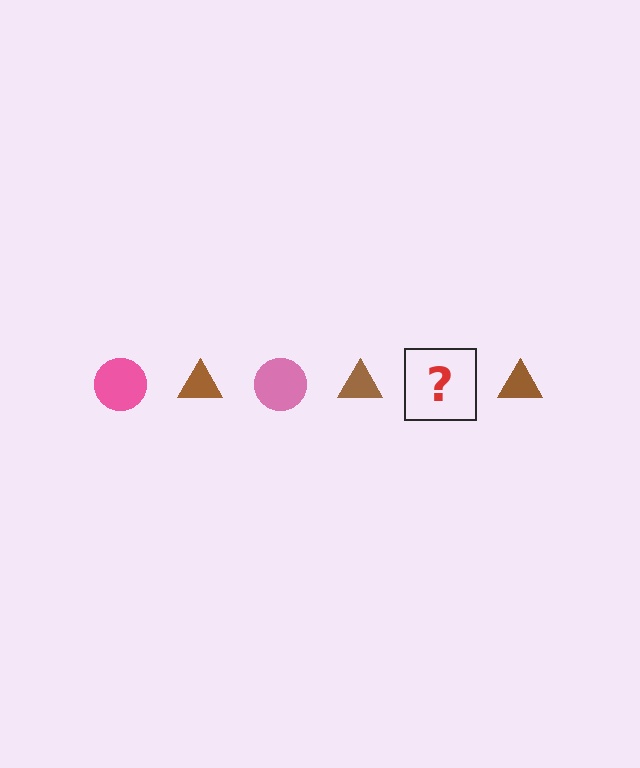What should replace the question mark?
The question mark should be replaced with a pink circle.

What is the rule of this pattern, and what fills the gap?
The rule is that the pattern alternates between pink circle and brown triangle. The gap should be filled with a pink circle.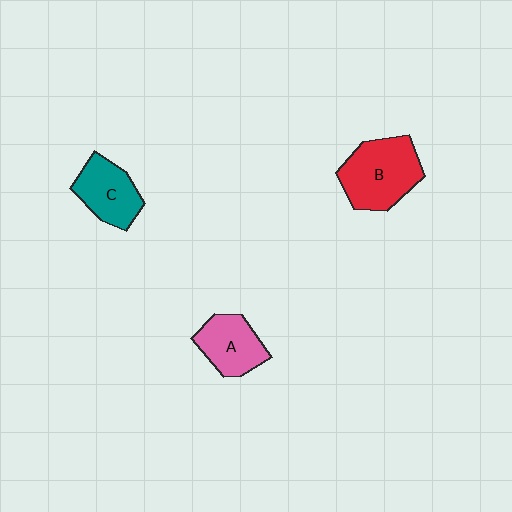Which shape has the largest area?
Shape B (red).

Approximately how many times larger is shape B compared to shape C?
Approximately 1.4 times.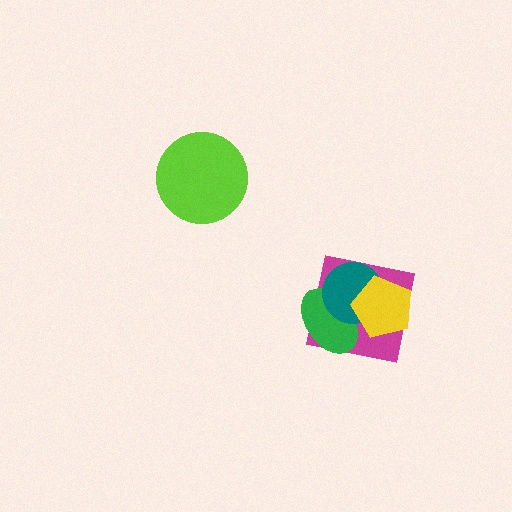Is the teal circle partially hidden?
Yes, it is partially covered by another shape.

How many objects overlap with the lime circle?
0 objects overlap with the lime circle.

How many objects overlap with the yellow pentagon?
3 objects overlap with the yellow pentagon.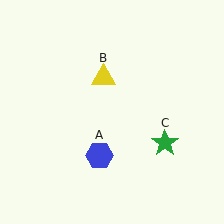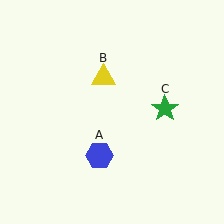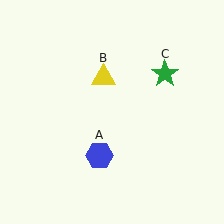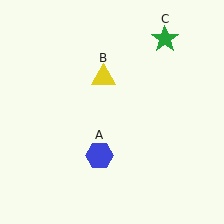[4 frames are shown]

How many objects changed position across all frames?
1 object changed position: green star (object C).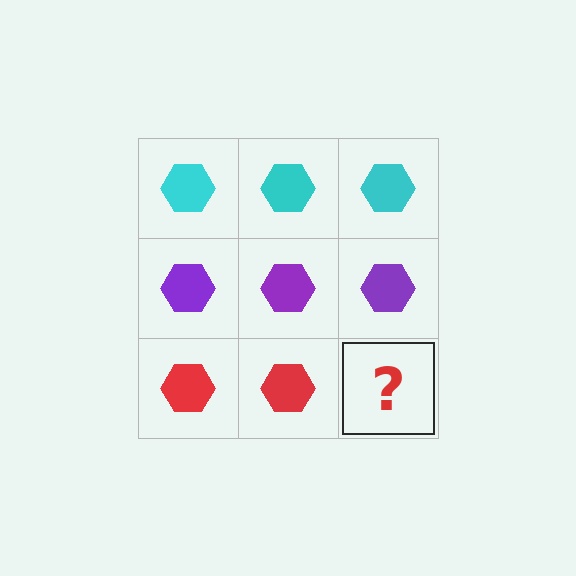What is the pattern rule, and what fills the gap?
The rule is that each row has a consistent color. The gap should be filled with a red hexagon.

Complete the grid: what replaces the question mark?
The question mark should be replaced with a red hexagon.